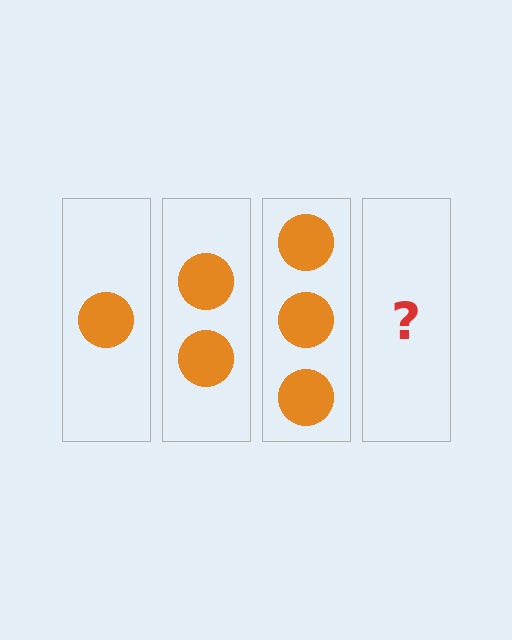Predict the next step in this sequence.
The next step is 4 circles.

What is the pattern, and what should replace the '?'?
The pattern is that each step adds one more circle. The '?' should be 4 circles.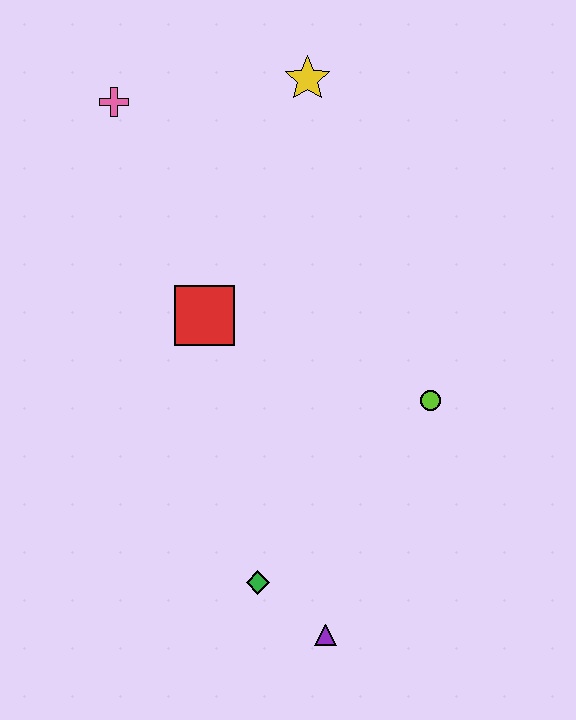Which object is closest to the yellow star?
The pink cross is closest to the yellow star.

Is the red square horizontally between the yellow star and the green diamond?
No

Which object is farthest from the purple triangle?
The pink cross is farthest from the purple triangle.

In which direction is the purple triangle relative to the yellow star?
The purple triangle is below the yellow star.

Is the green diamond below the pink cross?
Yes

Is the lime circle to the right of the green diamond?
Yes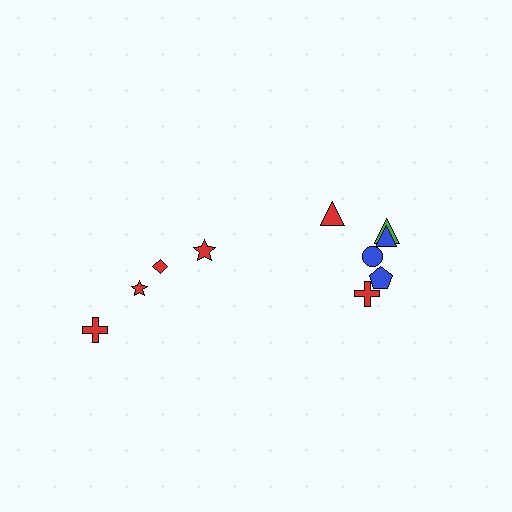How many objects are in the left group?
There are 4 objects.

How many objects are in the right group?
There are 6 objects.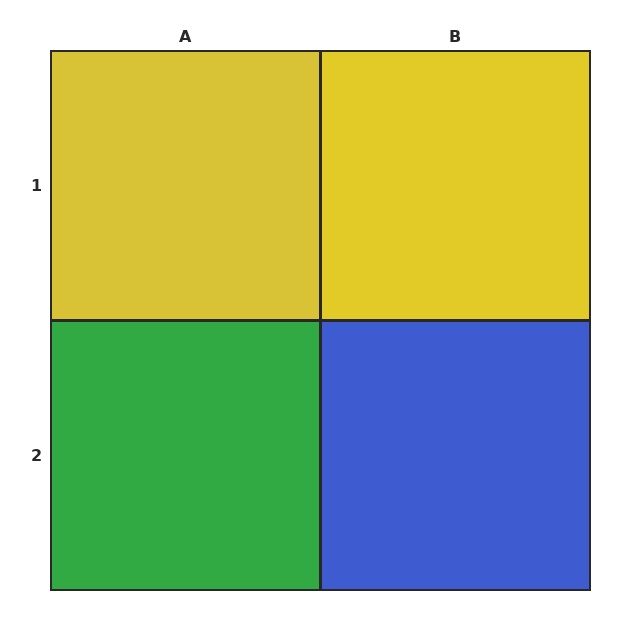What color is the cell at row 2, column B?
Blue.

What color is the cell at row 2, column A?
Green.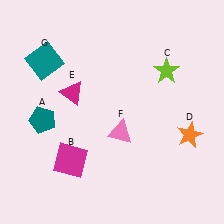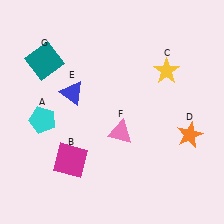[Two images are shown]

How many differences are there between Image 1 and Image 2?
There are 3 differences between the two images.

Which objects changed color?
A changed from teal to cyan. C changed from lime to yellow. E changed from magenta to blue.